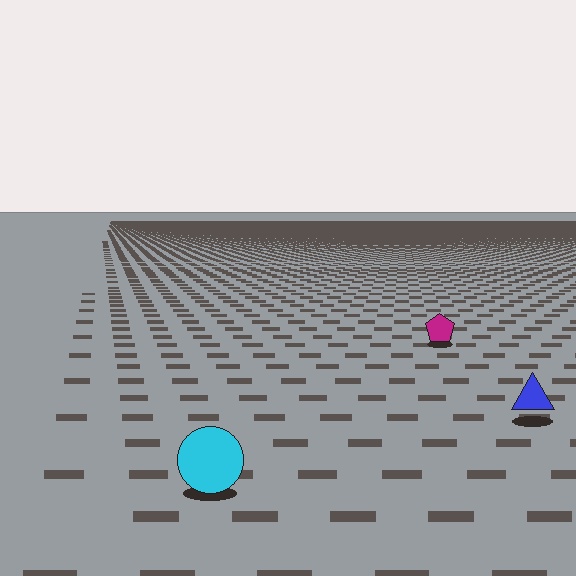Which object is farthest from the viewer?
The magenta pentagon is farthest from the viewer. It appears smaller and the ground texture around it is denser.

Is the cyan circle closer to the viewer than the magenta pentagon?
Yes. The cyan circle is closer — you can tell from the texture gradient: the ground texture is coarser near it.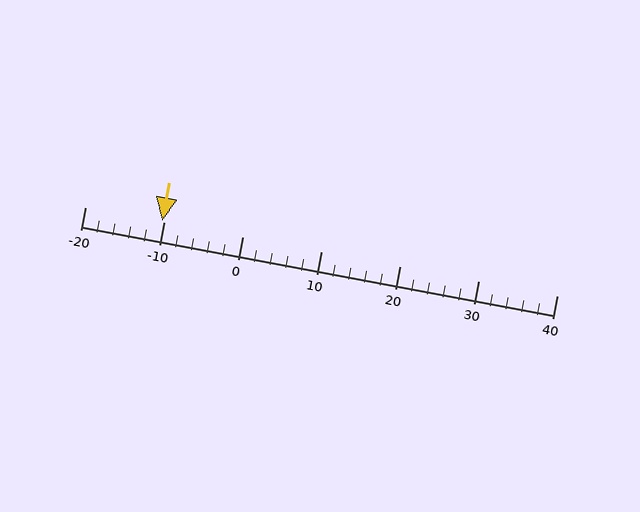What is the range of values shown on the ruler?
The ruler shows values from -20 to 40.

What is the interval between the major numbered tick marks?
The major tick marks are spaced 10 units apart.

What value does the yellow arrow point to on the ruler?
The yellow arrow points to approximately -10.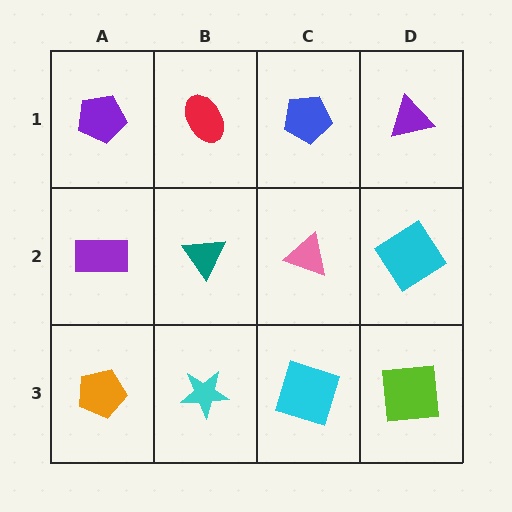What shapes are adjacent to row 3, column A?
A purple rectangle (row 2, column A), a cyan star (row 3, column B).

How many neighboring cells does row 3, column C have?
3.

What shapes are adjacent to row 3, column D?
A cyan diamond (row 2, column D), a cyan square (row 3, column C).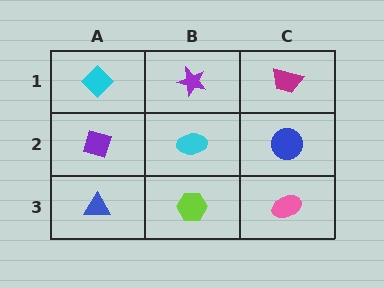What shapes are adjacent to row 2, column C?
A magenta trapezoid (row 1, column C), a pink ellipse (row 3, column C), a cyan ellipse (row 2, column B).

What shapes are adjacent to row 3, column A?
A purple diamond (row 2, column A), a lime hexagon (row 3, column B).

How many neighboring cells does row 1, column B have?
3.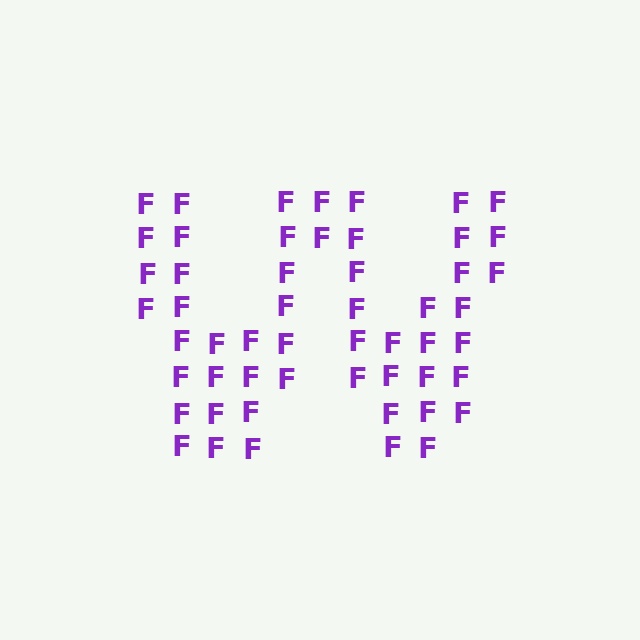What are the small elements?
The small elements are letter F's.